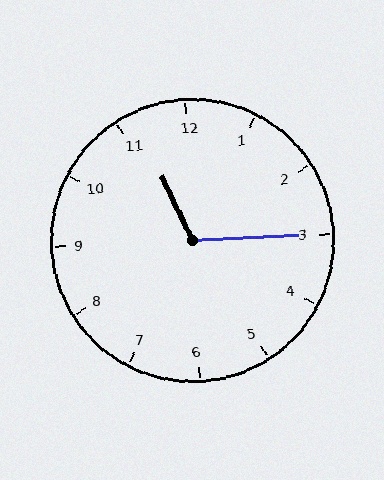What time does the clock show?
11:15.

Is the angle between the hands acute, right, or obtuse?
It is obtuse.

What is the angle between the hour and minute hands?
Approximately 112 degrees.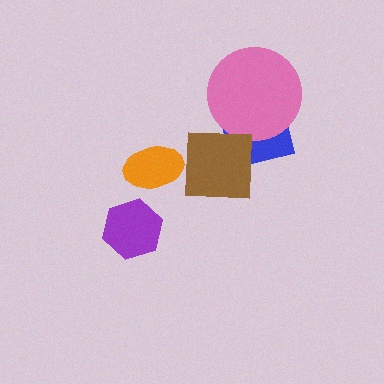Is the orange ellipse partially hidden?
Yes, it is partially covered by another shape.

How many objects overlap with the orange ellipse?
1 object overlaps with the orange ellipse.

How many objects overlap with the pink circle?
2 objects overlap with the pink circle.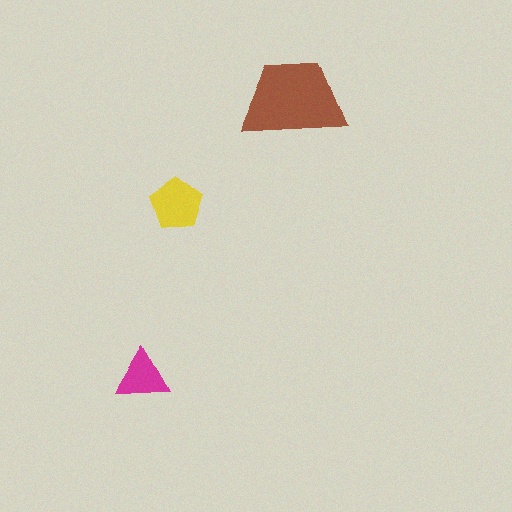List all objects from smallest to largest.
The magenta triangle, the yellow pentagon, the brown trapezoid.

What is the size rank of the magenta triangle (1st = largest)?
3rd.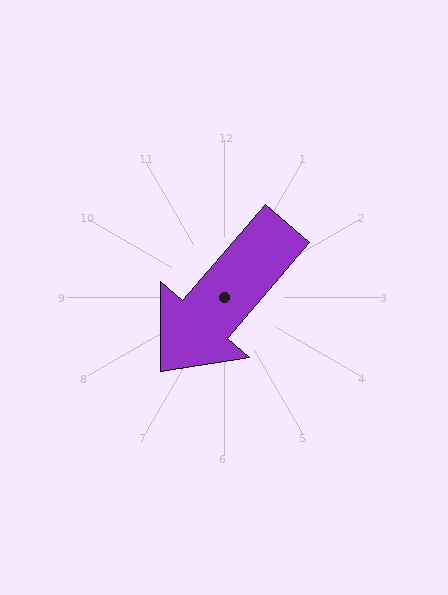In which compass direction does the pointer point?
Southwest.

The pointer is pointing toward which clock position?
Roughly 7 o'clock.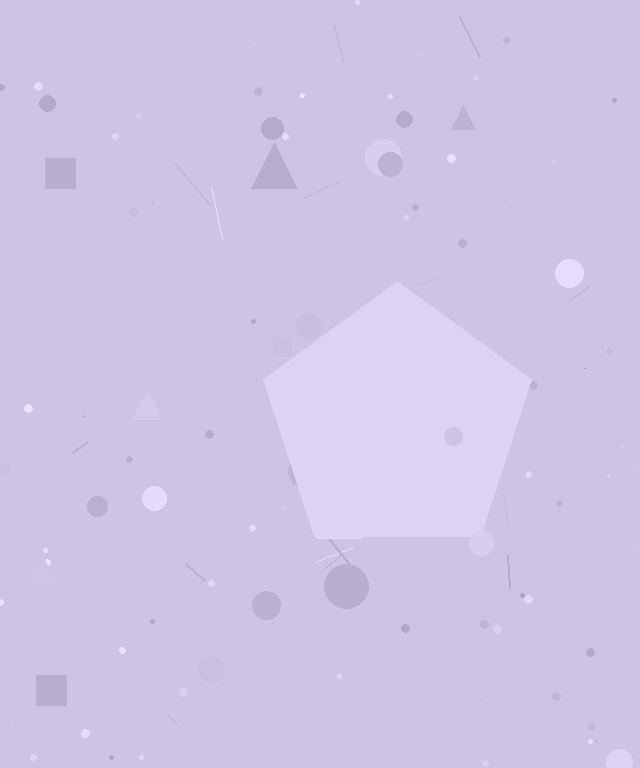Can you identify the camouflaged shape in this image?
The camouflaged shape is a pentagon.